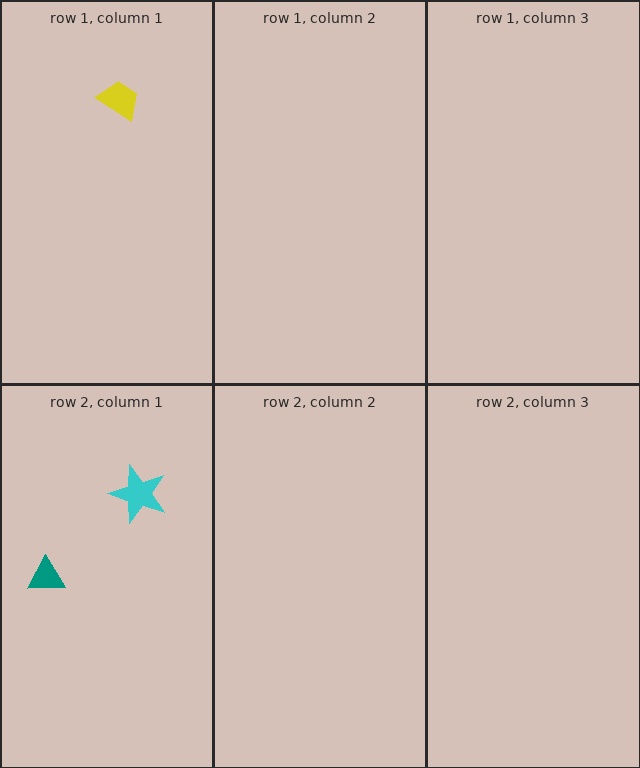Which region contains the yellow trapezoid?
The row 1, column 1 region.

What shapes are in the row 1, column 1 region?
The yellow trapezoid.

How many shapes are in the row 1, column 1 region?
1.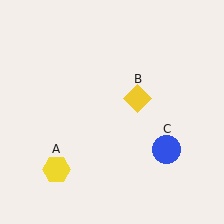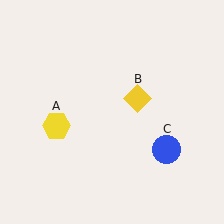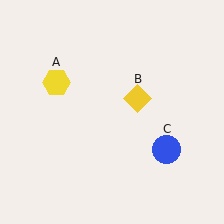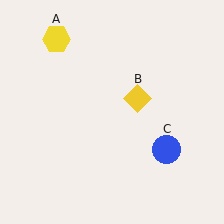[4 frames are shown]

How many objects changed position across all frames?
1 object changed position: yellow hexagon (object A).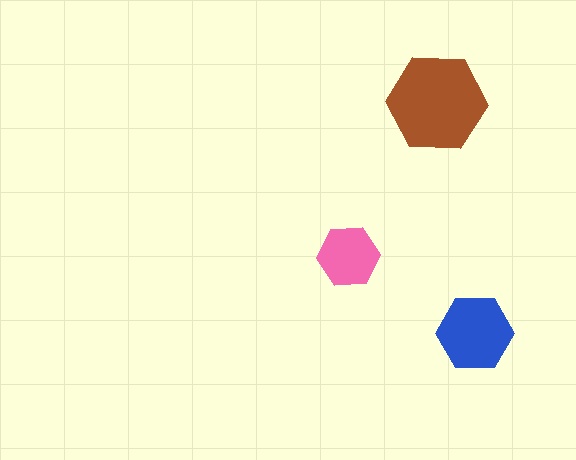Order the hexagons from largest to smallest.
the brown one, the blue one, the pink one.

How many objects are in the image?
There are 3 objects in the image.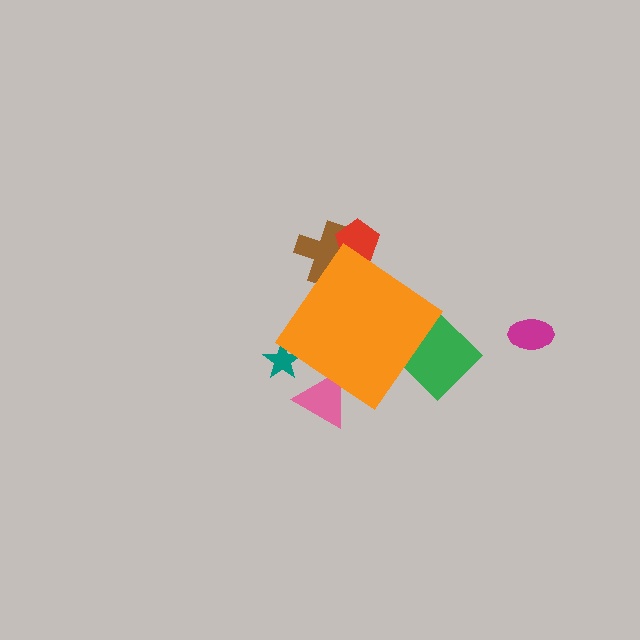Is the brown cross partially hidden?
Yes, the brown cross is partially hidden behind the orange diamond.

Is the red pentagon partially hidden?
Yes, the red pentagon is partially hidden behind the orange diamond.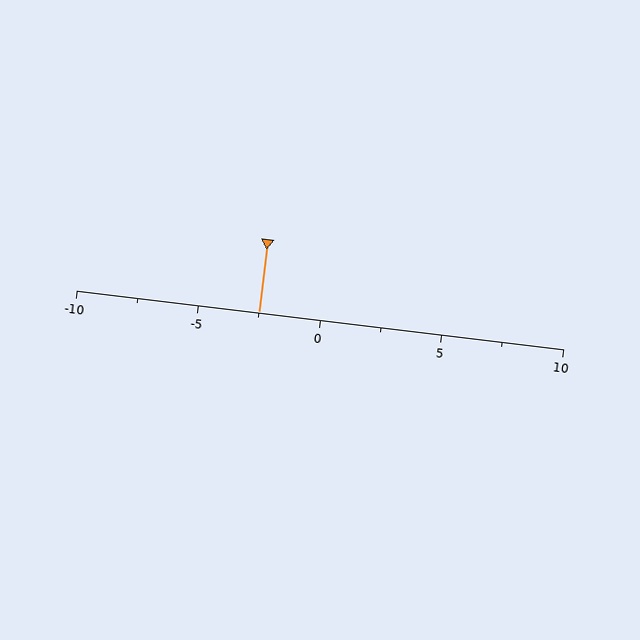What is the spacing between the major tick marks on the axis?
The major ticks are spaced 5 apart.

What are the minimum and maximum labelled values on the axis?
The axis runs from -10 to 10.